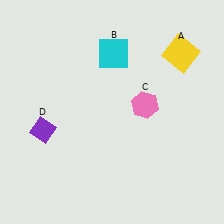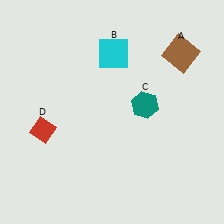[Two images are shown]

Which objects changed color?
A changed from yellow to brown. C changed from pink to teal. D changed from purple to red.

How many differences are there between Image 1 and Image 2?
There are 3 differences between the two images.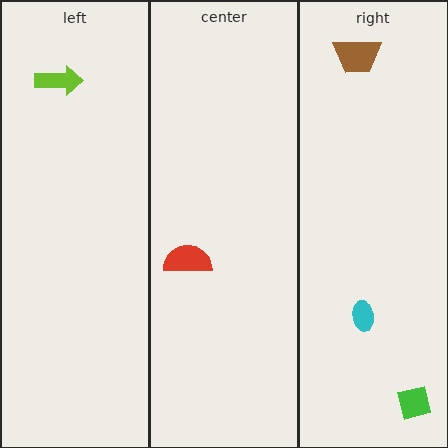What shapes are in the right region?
The green square, the cyan ellipse, the brown trapezoid.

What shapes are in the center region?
The red semicircle.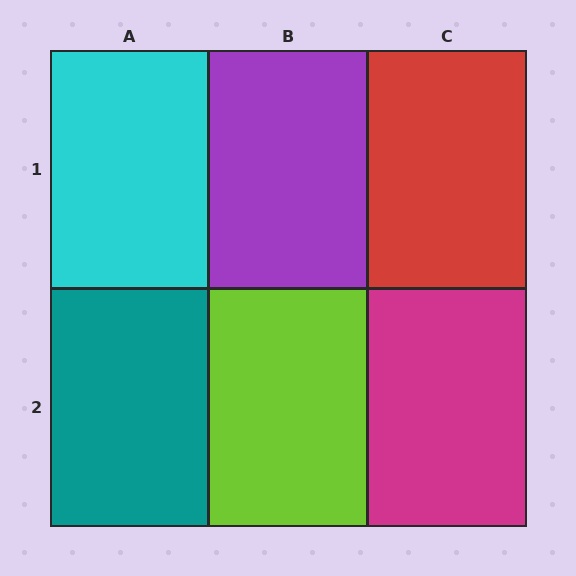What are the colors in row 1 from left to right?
Cyan, purple, red.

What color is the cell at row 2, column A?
Teal.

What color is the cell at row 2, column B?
Lime.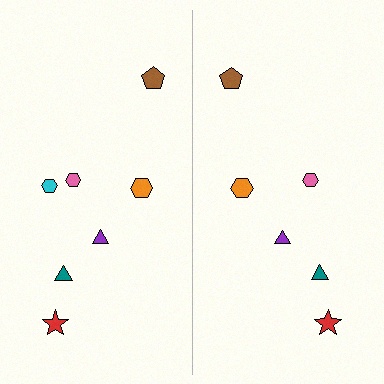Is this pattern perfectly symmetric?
No, the pattern is not perfectly symmetric. A cyan hexagon is missing from the right side.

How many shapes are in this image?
There are 13 shapes in this image.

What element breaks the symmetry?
A cyan hexagon is missing from the right side.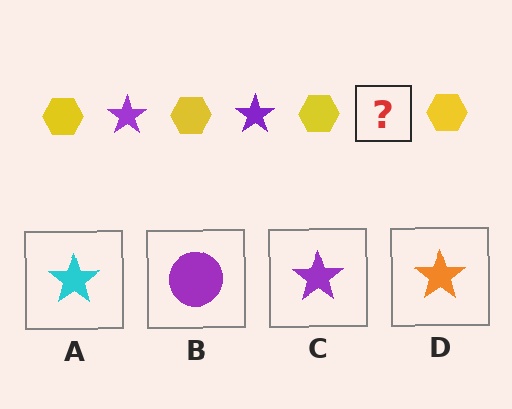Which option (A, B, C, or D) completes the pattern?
C.